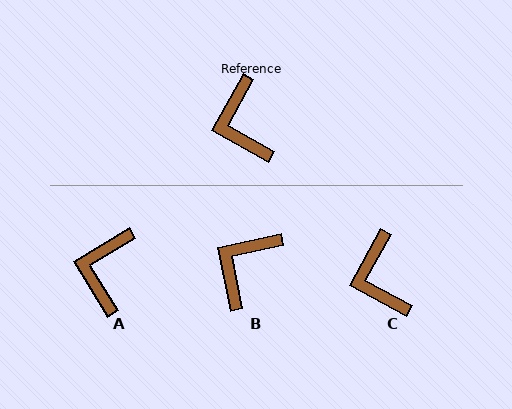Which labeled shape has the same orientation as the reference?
C.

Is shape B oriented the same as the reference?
No, it is off by about 49 degrees.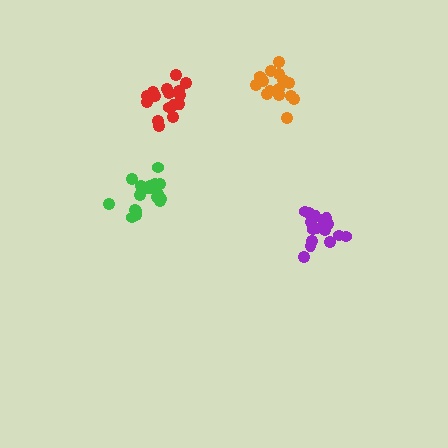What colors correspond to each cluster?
The clusters are colored: orange, red, green, purple.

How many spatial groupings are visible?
There are 4 spatial groupings.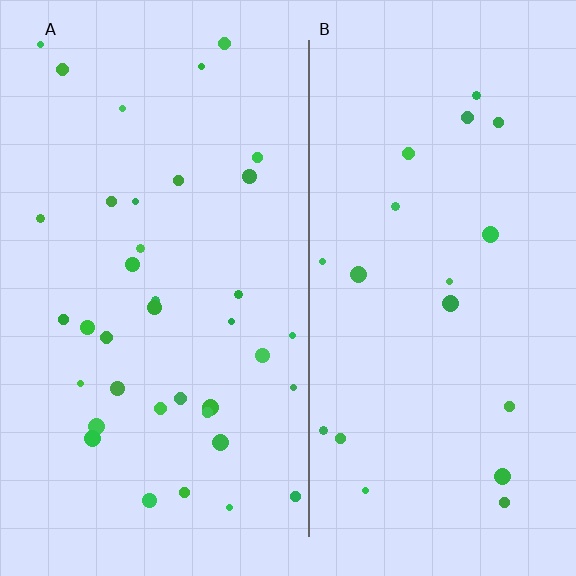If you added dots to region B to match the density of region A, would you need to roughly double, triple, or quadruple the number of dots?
Approximately double.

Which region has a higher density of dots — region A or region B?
A (the left).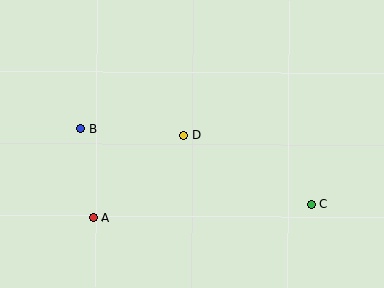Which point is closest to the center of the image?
Point D at (184, 135) is closest to the center.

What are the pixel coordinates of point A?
Point A is at (93, 218).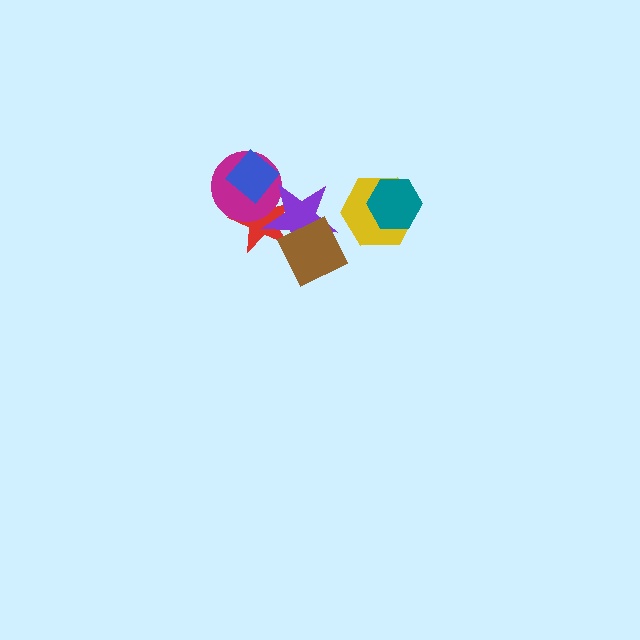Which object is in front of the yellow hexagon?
The teal hexagon is in front of the yellow hexagon.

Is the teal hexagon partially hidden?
No, no other shape covers it.